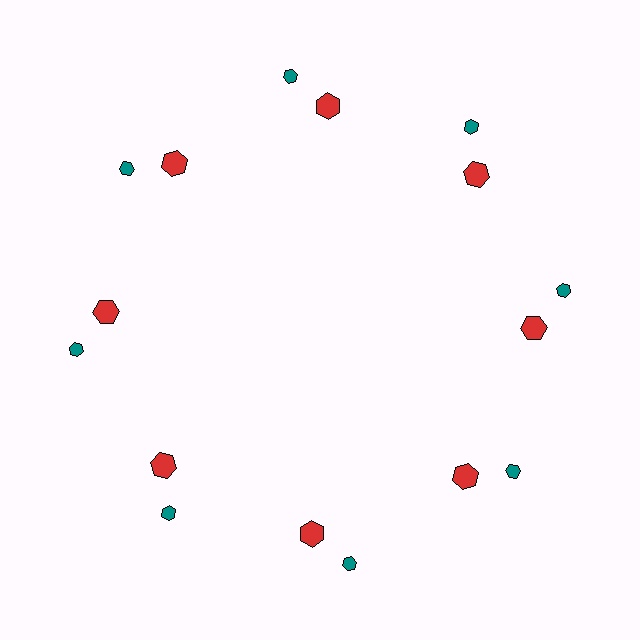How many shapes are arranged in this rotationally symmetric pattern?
There are 16 shapes, arranged in 8 groups of 2.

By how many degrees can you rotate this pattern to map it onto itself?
The pattern maps onto itself every 45 degrees of rotation.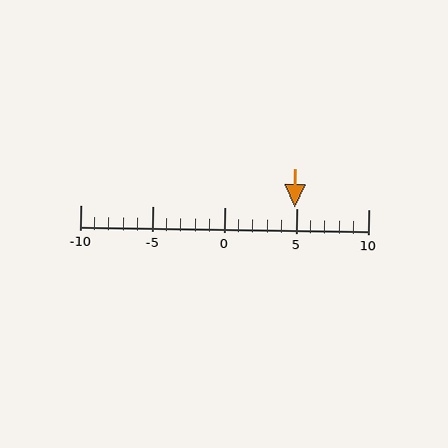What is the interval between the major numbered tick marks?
The major tick marks are spaced 5 units apart.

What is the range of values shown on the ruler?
The ruler shows values from -10 to 10.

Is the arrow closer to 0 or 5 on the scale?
The arrow is closer to 5.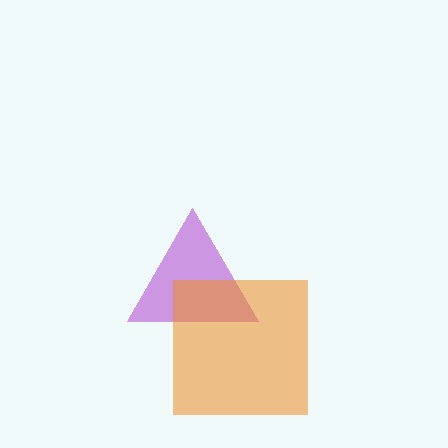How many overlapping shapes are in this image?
There are 2 overlapping shapes in the image.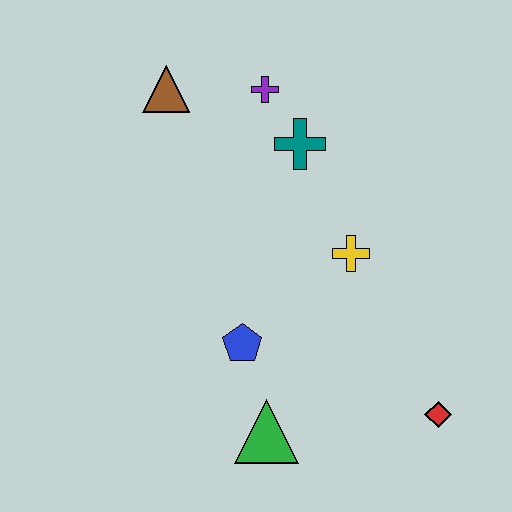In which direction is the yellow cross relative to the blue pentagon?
The yellow cross is to the right of the blue pentagon.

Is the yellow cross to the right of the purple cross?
Yes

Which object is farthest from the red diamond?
The brown triangle is farthest from the red diamond.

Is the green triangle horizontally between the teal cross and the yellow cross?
No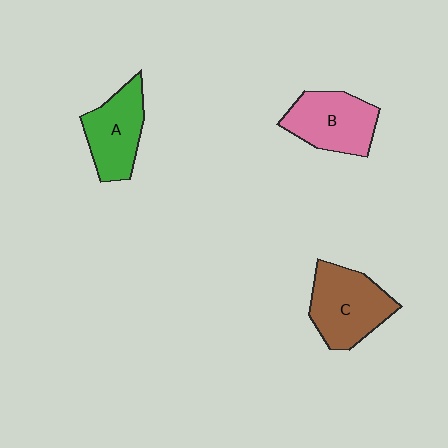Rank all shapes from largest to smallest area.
From largest to smallest: C (brown), B (pink), A (green).